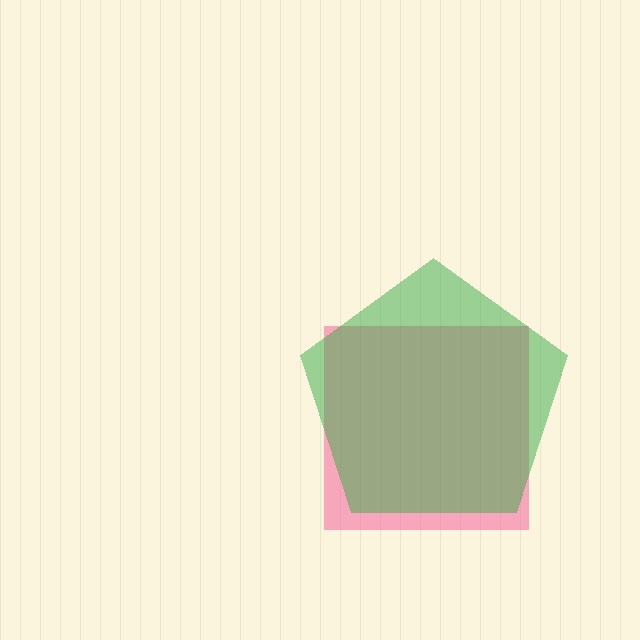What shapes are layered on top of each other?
The layered shapes are: a pink square, a green pentagon.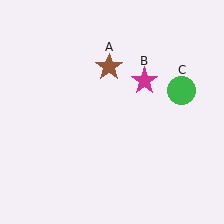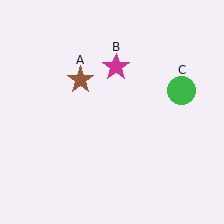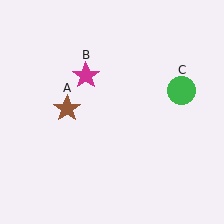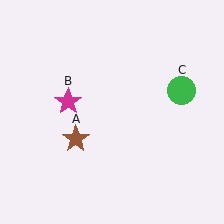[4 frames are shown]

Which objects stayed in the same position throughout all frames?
Green circle (object C) remained stationary.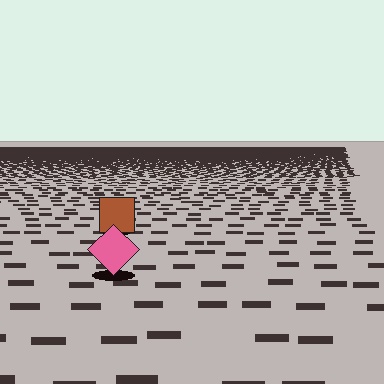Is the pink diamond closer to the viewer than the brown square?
Yes. The pink diamond is closer — you can tell from the texture gradient: the ground texture is coarser near it.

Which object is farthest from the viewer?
The brown square is farthest from the viewer. It appears smaller and the ground texture around it is denser.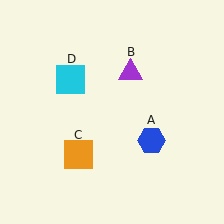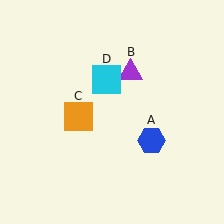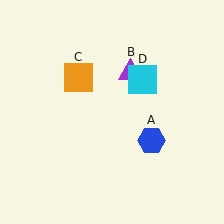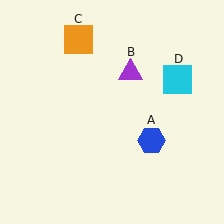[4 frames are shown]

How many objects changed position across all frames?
2 objects changed position: orange square (object C), cyan square (object D).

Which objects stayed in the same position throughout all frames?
Blue hexagon (object A) and purple triangle (object B) remained stationary.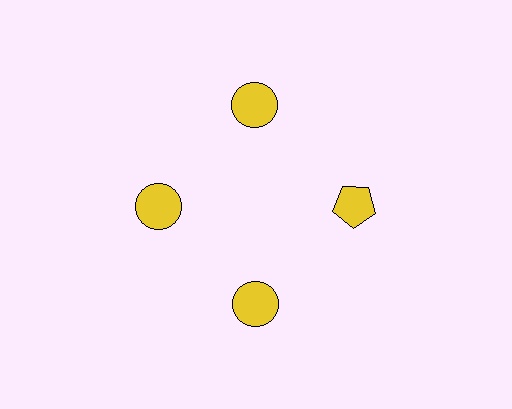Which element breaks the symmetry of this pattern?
The yellow pentagon at roughly the 3 o'clock position breaks the symmetry. All other shapes are yellow circles.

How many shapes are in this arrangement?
There are 4 shapes arranged in a ring pattern.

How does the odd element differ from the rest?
It has a different shape: pentagon instead of circle.